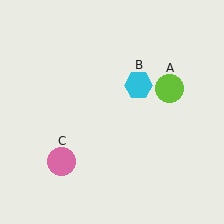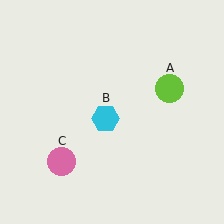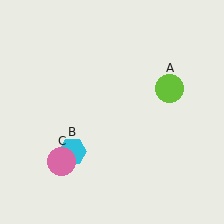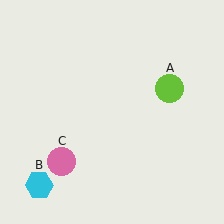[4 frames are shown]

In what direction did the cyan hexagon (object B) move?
The cyan hexagon (object B) moved down and to the left.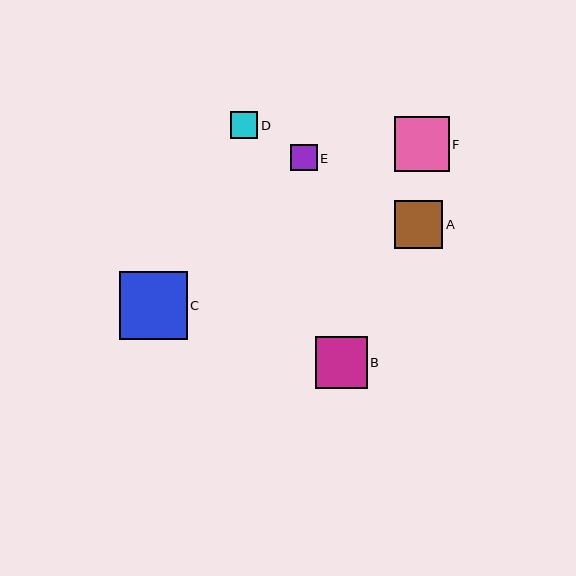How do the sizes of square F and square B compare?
Square F and square B are approximately the same size.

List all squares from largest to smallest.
From largest to smallest: C, F, B, A, D, E.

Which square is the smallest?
Square E is the smallest with a size of approximately 27 pixels.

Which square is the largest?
Square C is the largest with a size of approximately 67 pixels.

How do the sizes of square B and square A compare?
Square B and square A are approximately the same size.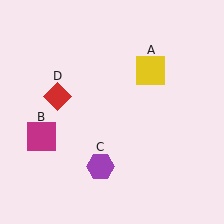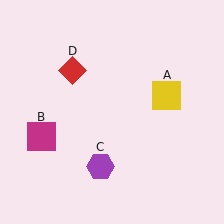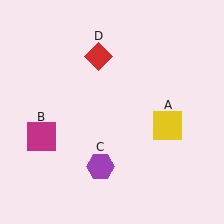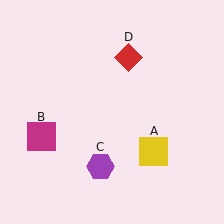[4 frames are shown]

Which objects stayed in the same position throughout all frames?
Magenta square (object B) and purple hexagon (object C) remained stationary.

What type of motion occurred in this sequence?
The yellow square (object A), red diamond (object D) rotated clockwise around the center of the scene.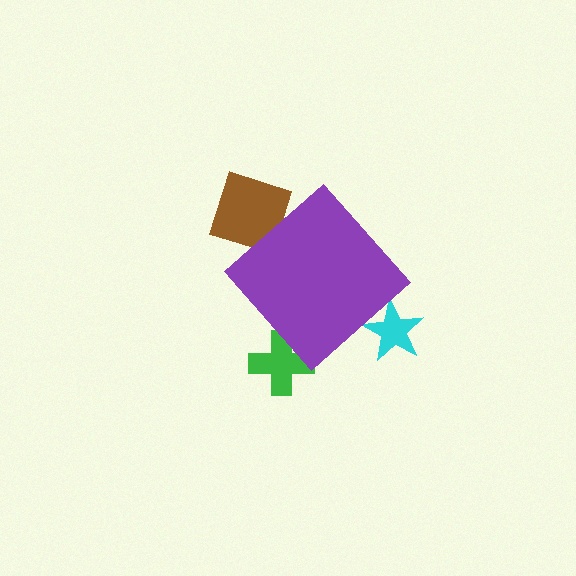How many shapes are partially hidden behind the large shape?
3 shapes are partially hidden.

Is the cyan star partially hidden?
Yes, the cyan star is partially hidden behind the purple diamond.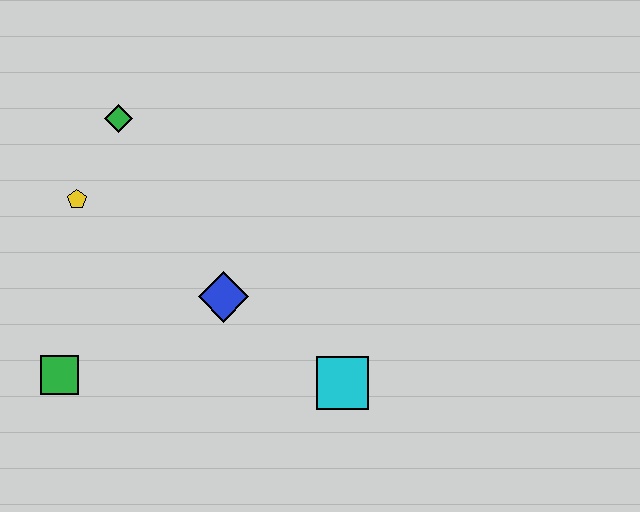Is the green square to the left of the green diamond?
Yes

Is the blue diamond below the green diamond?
Yes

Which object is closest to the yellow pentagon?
The green diamond is closest to the yellow pentagon.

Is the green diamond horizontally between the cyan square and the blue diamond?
No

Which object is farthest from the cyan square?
The green diamond is farthest from the cyan square.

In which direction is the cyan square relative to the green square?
The cyan square is to the right of the green square.